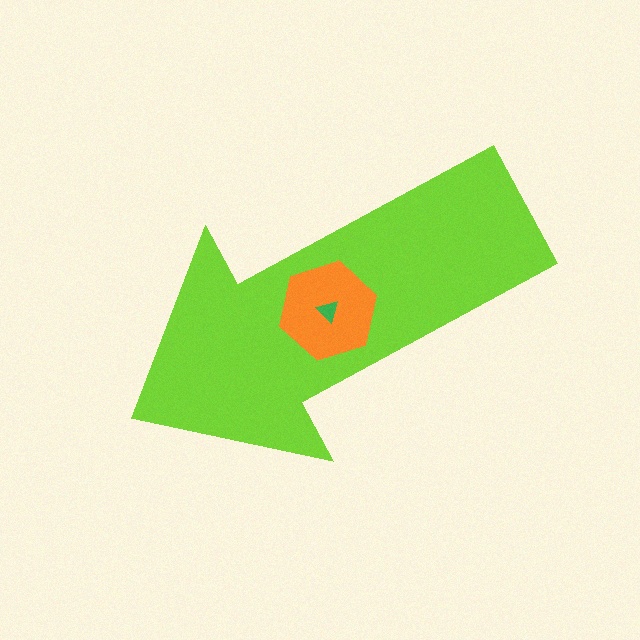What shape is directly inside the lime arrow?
The orange hexagon.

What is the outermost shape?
The lime arrow.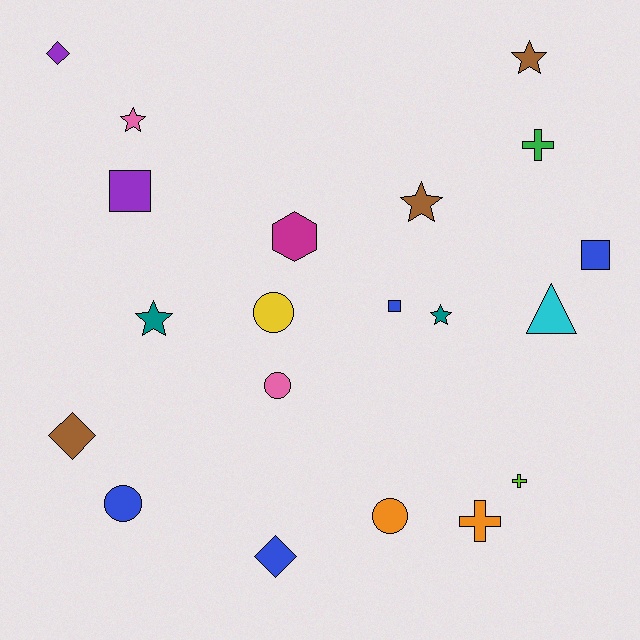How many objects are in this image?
There are 20 objects.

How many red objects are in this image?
There are no red objects.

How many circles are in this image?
There are 4 circles.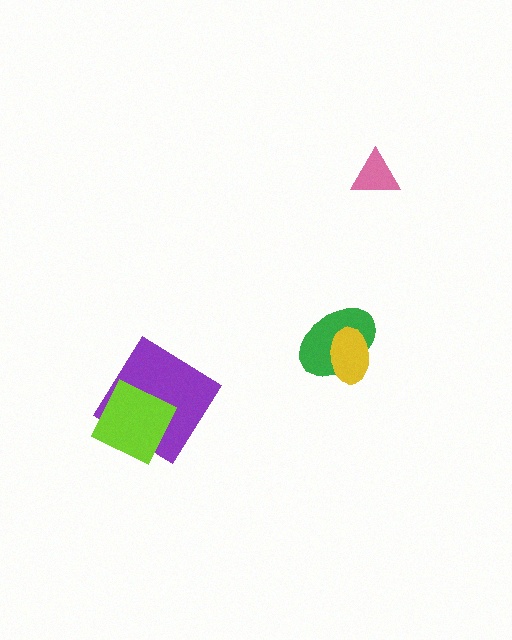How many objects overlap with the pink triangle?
0 objects overlap with the pink triangle.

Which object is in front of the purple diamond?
The lime square is in front of the purple diamond.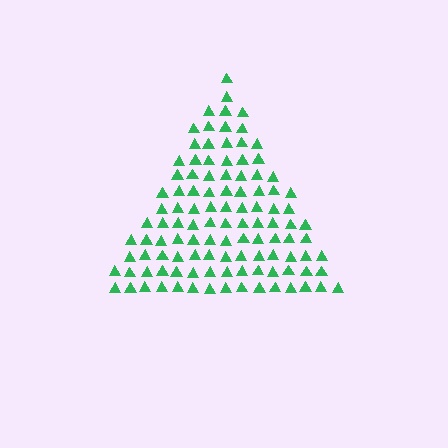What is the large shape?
The large shape is a triangle.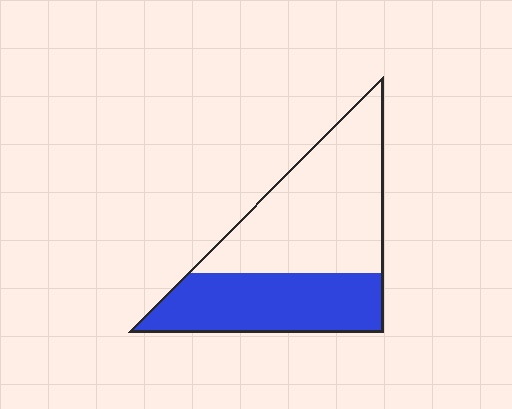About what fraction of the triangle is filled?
About two fifths (2/5).